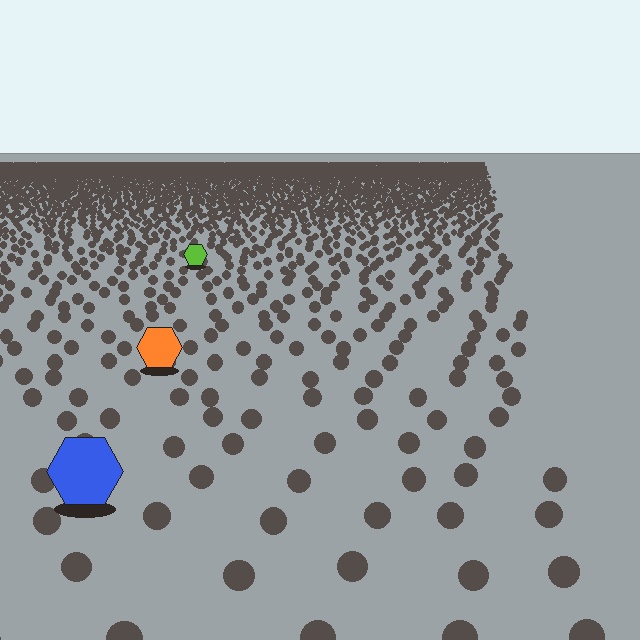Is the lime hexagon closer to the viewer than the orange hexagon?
No. The orange hexagon is closer — you can tell from the texture gradient: the ground texture is coarser near it.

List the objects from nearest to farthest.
From nearest to farthest: the blue hexagon, the orange hexagon, the lime hexagon.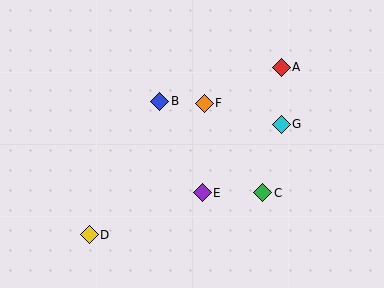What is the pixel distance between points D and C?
The distance between D and C is 179 pixels.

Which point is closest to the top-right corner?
Point A is closest to the top-right corner.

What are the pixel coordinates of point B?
Point B is at (160, 101).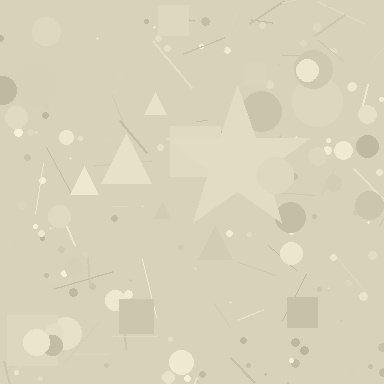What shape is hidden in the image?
A star is hidden in the image.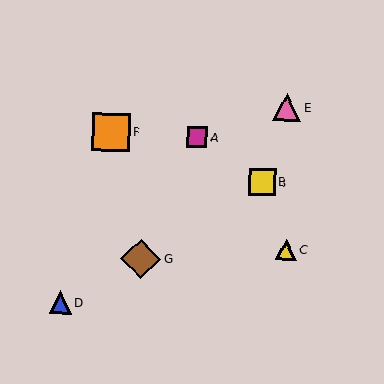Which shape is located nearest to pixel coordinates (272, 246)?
The yellow triangle (labeled C) at (286, 250) is nearest to that location.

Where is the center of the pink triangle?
The center of the pink triangle is at (287, 107).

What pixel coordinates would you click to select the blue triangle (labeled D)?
Click at (60, 302) to select the blue triangle D.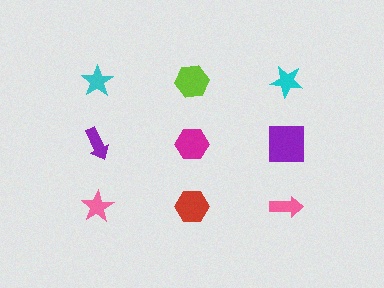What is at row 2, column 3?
A purple square.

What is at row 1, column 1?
A cyan star.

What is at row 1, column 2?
A lime hexagon.